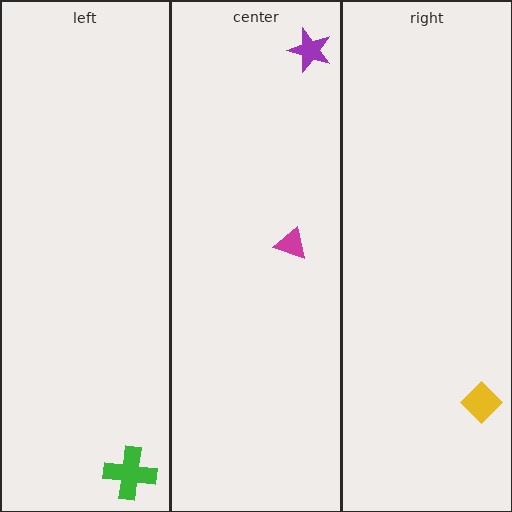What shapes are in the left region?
The green cross.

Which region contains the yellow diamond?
The right region.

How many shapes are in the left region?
1.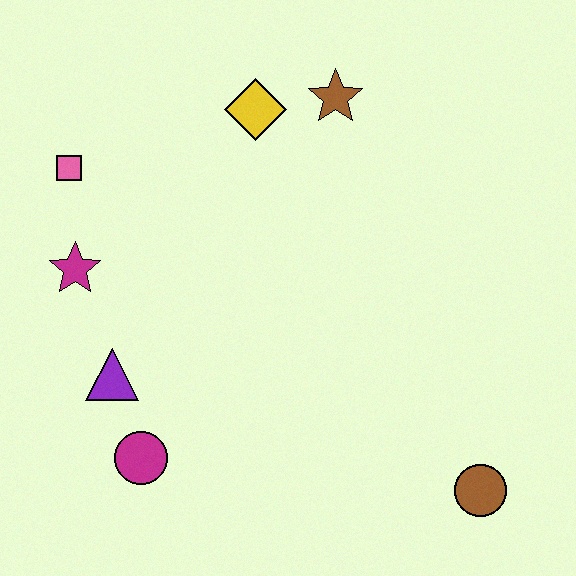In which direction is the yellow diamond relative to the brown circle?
The yellow diamond is above the brown circle.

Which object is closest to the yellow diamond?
The brown star is closest to the yellow diamond.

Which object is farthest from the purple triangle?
The brown circle is farthest from the purple triangle.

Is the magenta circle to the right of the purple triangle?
Yes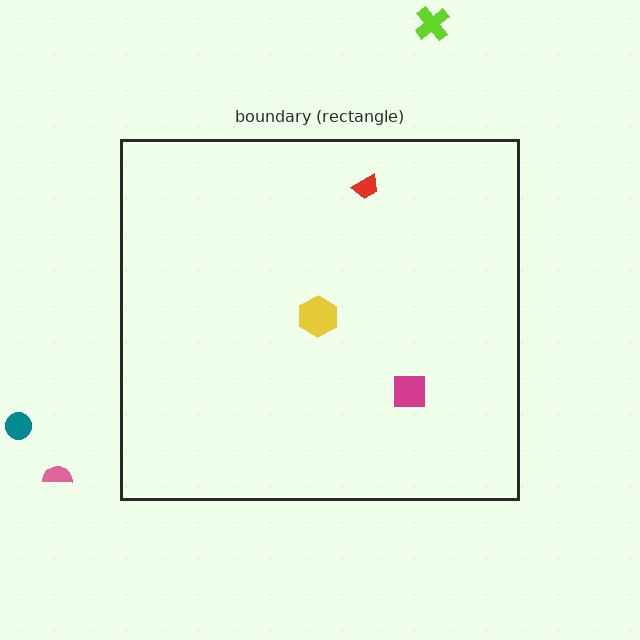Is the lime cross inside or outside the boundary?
Outside.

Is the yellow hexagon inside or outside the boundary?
Inside.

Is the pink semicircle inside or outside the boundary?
Outside.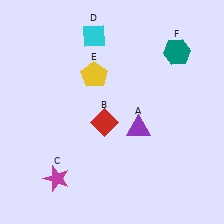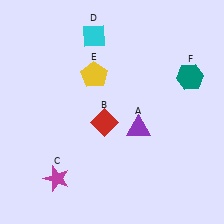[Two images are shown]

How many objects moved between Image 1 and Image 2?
1 object moved between the two images.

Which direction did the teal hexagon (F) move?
The teal hexagon (F) moved down.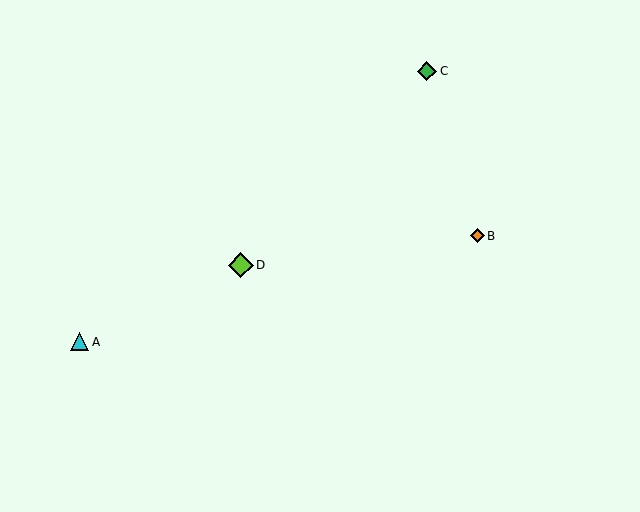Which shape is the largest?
The lime diamond (labeled D) is the largest.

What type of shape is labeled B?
Shape B is an orange diamond.